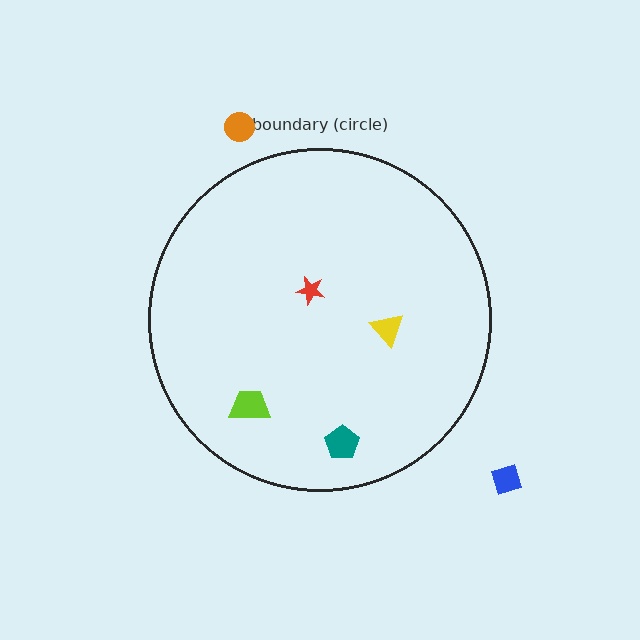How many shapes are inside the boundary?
4 inside, 2 outside.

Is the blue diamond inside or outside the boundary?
Outside.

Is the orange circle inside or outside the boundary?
Outside.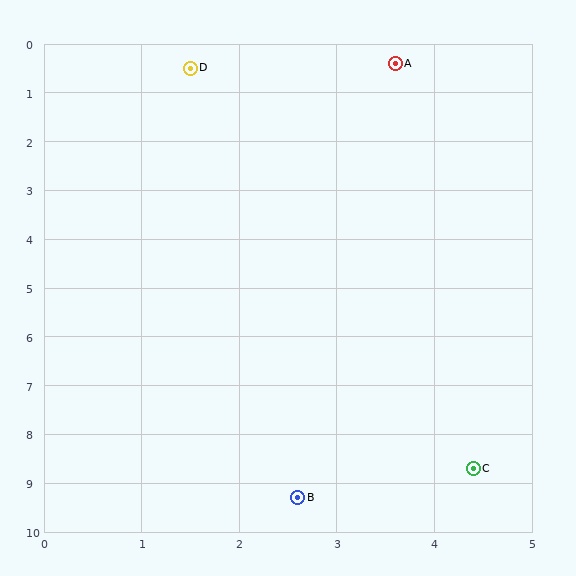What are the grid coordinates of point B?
Point B is at approximately (2.6, 9.3).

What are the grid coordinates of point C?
Point C is at approximately (4.4, 8.7).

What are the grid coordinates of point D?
Point D is at approximately (1.5, 0.5).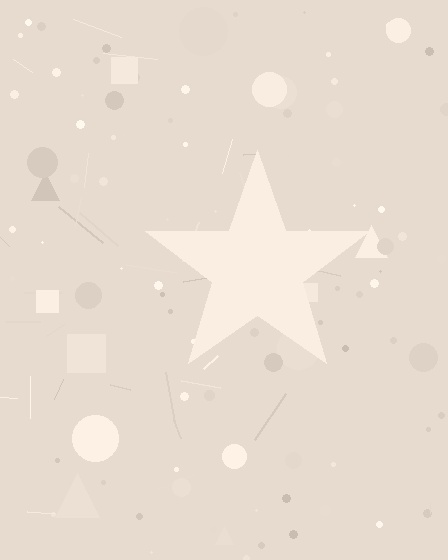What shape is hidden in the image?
A star is hidden in the image.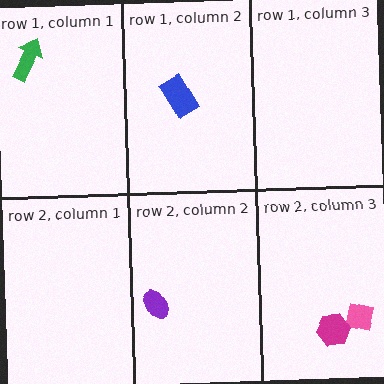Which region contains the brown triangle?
The row 1, column 2 region.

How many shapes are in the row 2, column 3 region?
2.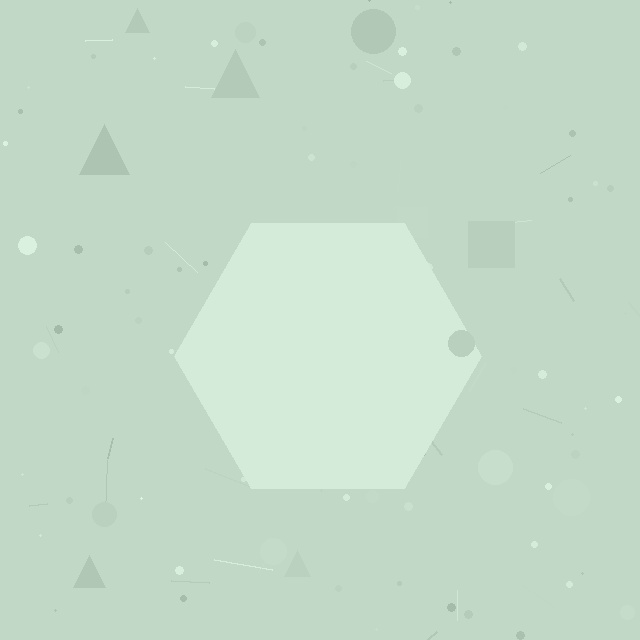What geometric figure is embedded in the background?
A hexagon is embedded in the background.